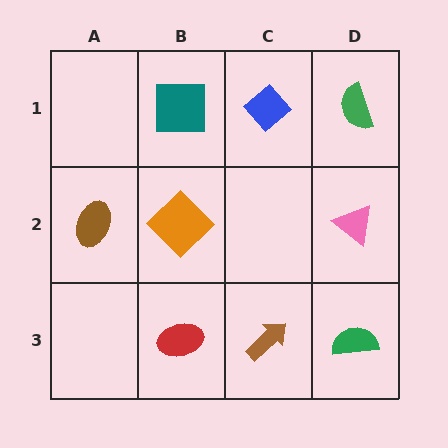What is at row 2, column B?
An orange diamond.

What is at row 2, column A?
A brown ellipse.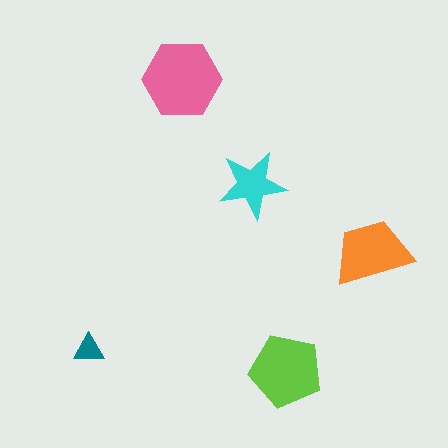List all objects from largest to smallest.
The pink hexagon, the lime pentagon, the orange trapezoid, the cyan star, the teal triangle.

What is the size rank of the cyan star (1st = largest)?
4th.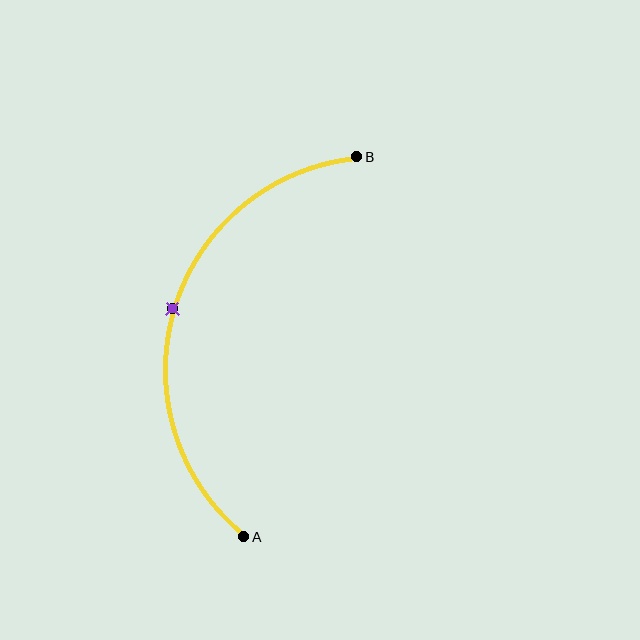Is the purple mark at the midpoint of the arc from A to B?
Yes. The purple mark lies on the arc at equal arc-length from both A and B — it is the arc midpoint.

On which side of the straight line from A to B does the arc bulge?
The arc bulges to the left of the straight line connecting A and B.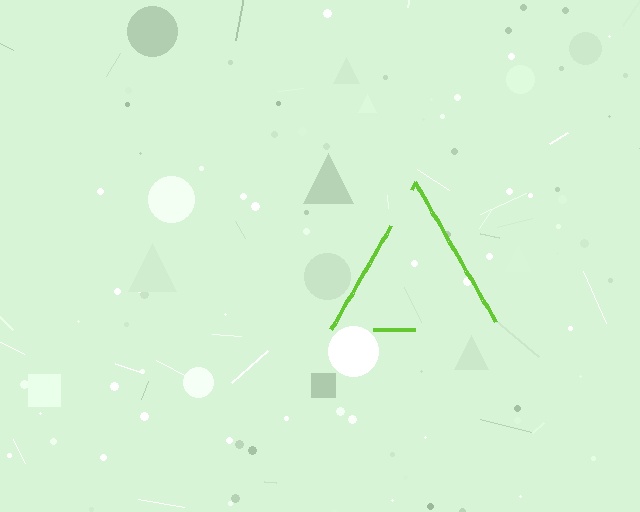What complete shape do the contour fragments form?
The contour fragments form a triangle.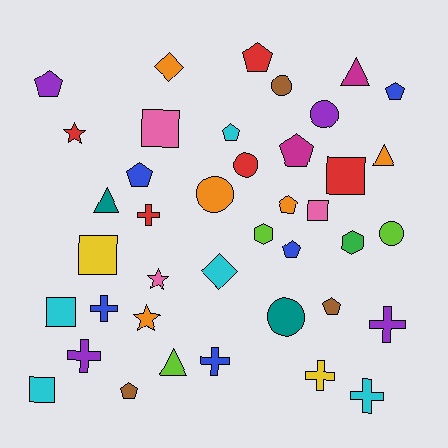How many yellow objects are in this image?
There are 2 yellow objects.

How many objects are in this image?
There are 40 objects.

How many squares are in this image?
There are 6 squares.